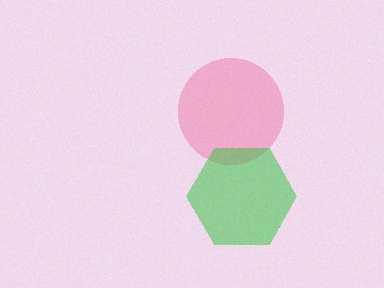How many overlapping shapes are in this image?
There are 2 overlapping shapes in the image.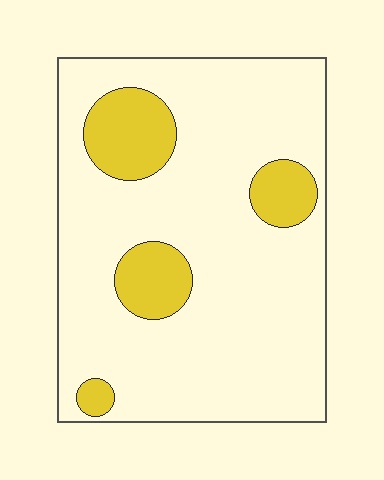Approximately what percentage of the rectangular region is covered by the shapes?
Approximately 15%.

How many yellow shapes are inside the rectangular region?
4.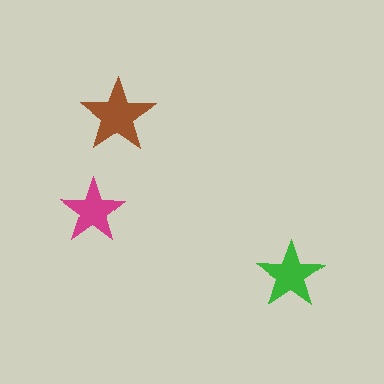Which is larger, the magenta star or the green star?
The green one.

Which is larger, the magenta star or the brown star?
The brown one.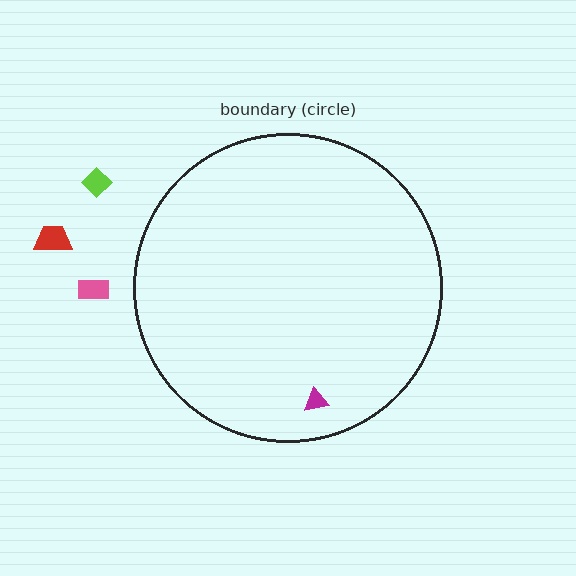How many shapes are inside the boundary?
1 inside, 3 outside.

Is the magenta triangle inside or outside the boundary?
Inside.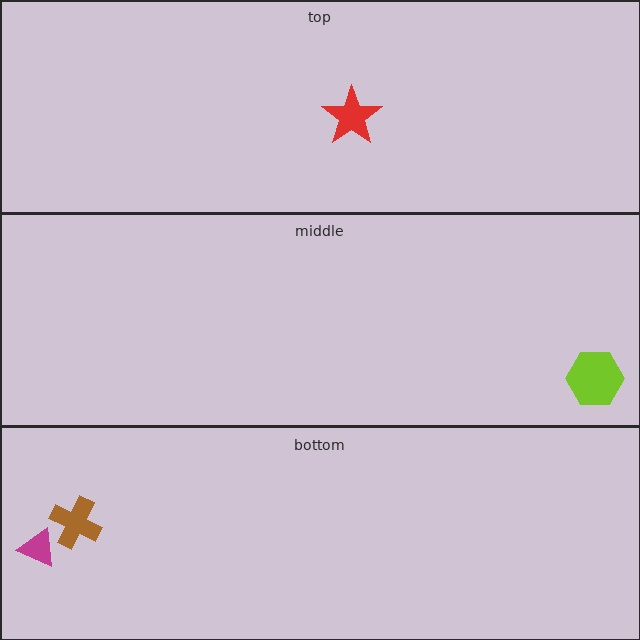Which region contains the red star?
The top region.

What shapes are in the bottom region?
The brown cross, the magenta triangle.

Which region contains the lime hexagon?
The middle region.